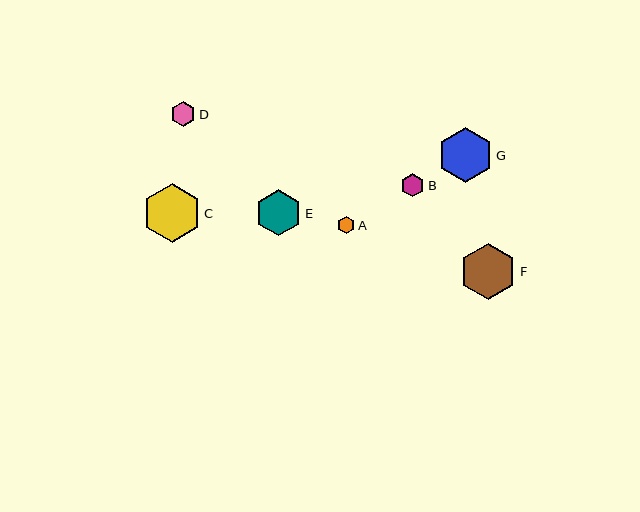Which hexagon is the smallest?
Hexagon A is the smallest with a size of approximately 17 pixels.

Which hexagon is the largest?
Hexagon C is the largest with a size of approximately 59 pixels.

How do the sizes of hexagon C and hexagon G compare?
Hexagon C and hexagon G are approximately the same size.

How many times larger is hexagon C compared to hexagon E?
Hexagon C is approximately 1.3 times the size of hexagon E.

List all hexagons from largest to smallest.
From largest to smallest: C, F, G, E, D, B, A.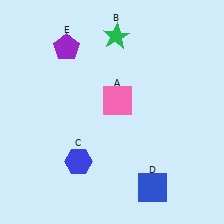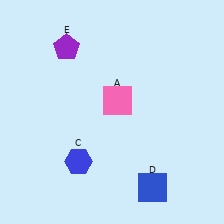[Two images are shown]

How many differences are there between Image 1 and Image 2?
There is 1 difference between the two images.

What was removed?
The green star (B) was removed in Image 2.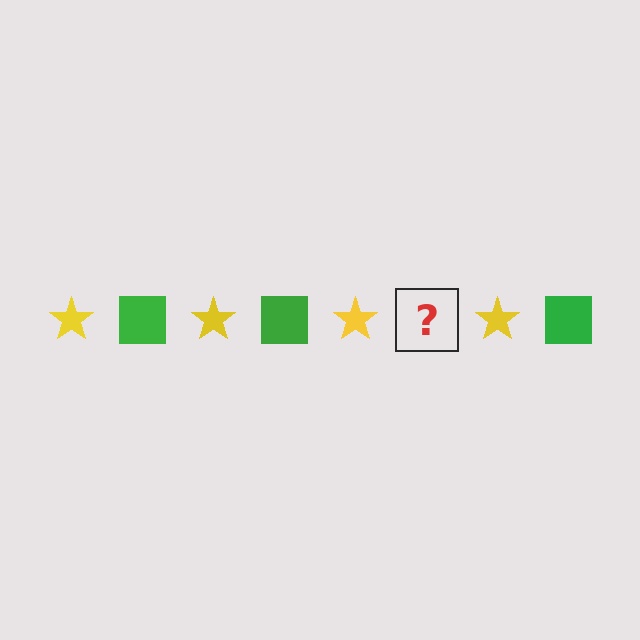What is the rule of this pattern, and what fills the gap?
The rule is that the pattern alternates between yellow star and green square. The gap should be filled with a green square.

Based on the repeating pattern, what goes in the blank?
The blank should be a green square.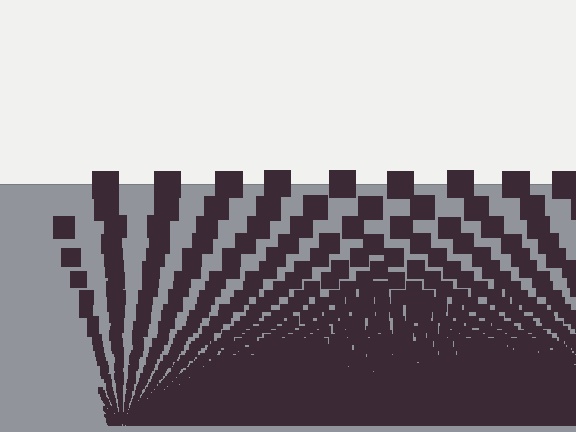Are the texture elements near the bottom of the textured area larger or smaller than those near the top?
Smaller. The gradient is inverted — elements near the bottom are smaller and denser.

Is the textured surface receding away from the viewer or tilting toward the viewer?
The surface appears to tilt toward the viewer. Texture elements get larger and sparser toward the top.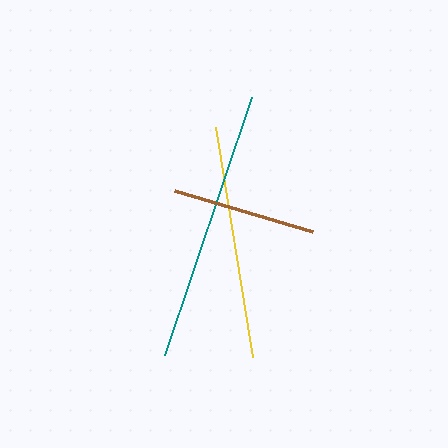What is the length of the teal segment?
The teal segment is approximately 273 pixels long.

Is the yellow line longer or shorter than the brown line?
The yellow line is longer than the brown line.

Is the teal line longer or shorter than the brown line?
The teal line is longer than the brown line.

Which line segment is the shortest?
The brown line is the shortest at approximately 144 pixels.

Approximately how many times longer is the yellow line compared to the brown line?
The yellow line is approximately 1.6 times the length of the brown line.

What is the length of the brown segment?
The brown segment is approximately 144 pixels long.